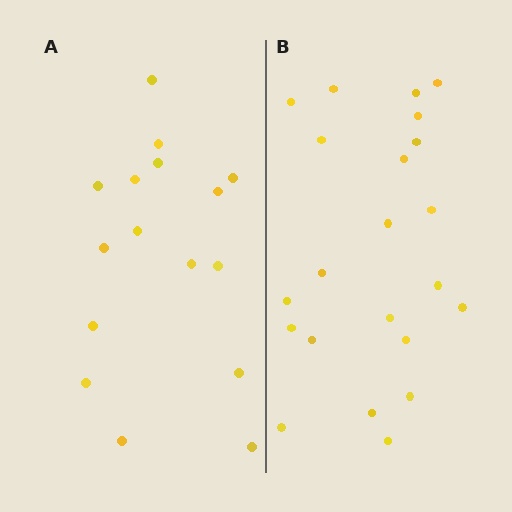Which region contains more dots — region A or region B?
Region B (the right region) has more dots.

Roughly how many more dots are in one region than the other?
Region B has about 6 more dots than region A.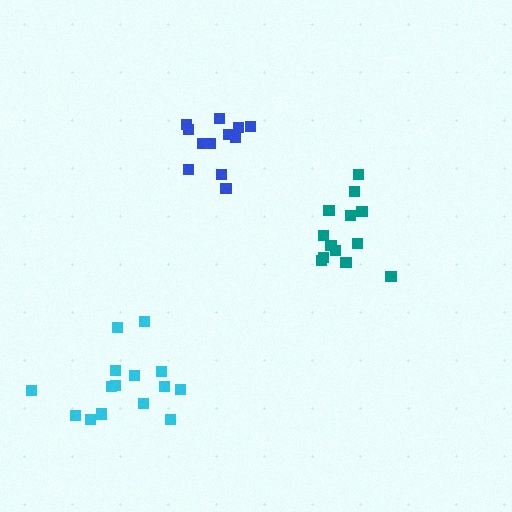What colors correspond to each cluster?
The clusters are colored: cyan, blue, teal.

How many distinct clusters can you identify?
There are 3 distinct clusters.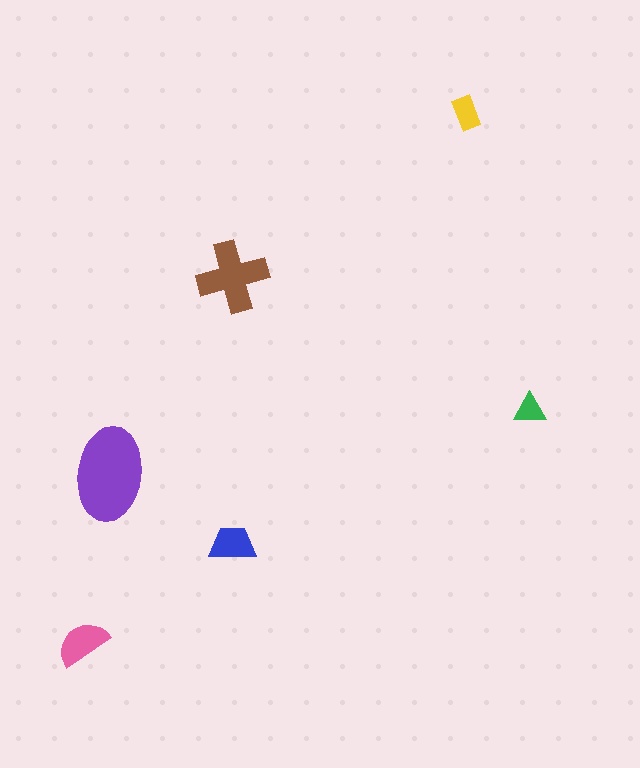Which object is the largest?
The purple ellipse.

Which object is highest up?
The yellow rectangle is topmost.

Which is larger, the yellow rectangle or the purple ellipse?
The purple ellipse.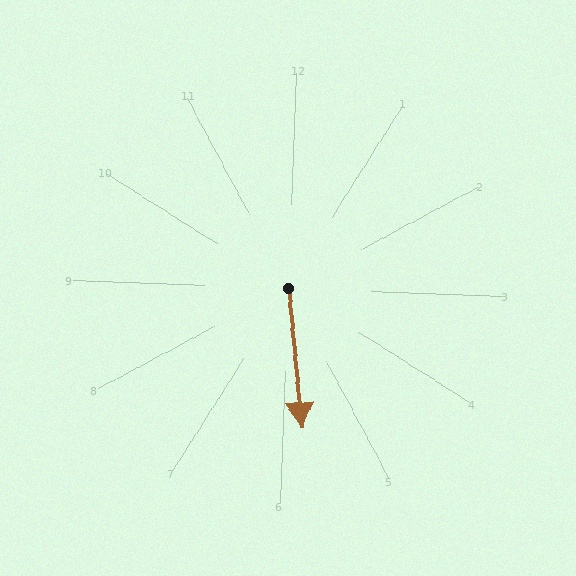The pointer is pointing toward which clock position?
Roughly 6 o'clock.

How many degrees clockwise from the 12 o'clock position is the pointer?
Approximately 172 degrees.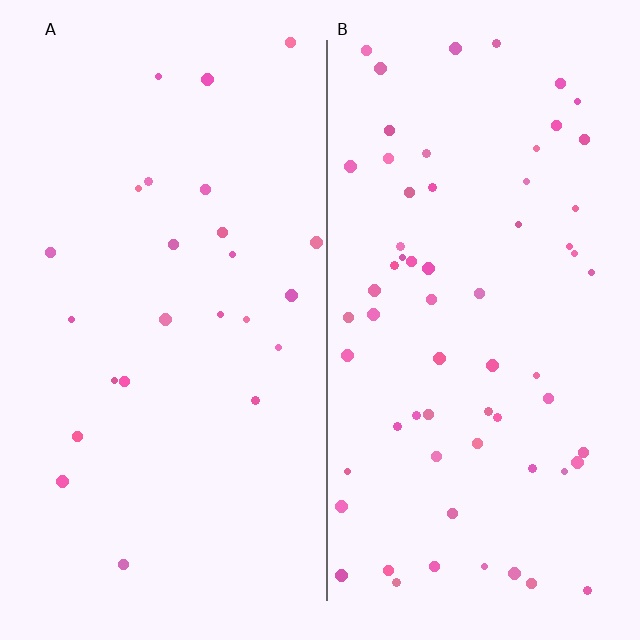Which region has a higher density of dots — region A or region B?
B (the right).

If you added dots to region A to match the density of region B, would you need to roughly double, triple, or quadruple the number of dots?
Approximately triple.